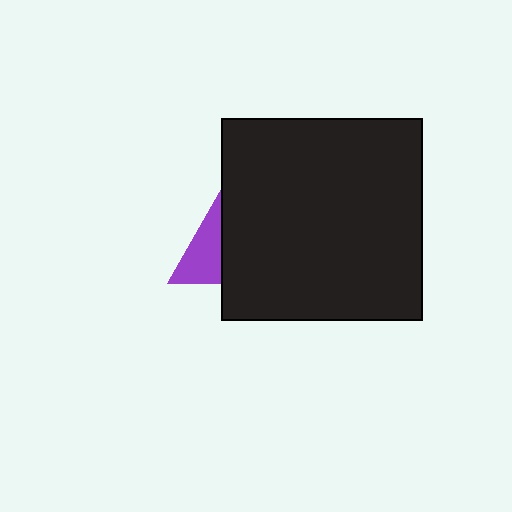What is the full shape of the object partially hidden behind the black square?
The partially hidden object is a purple triangle.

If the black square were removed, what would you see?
You would see the complete purple triangle.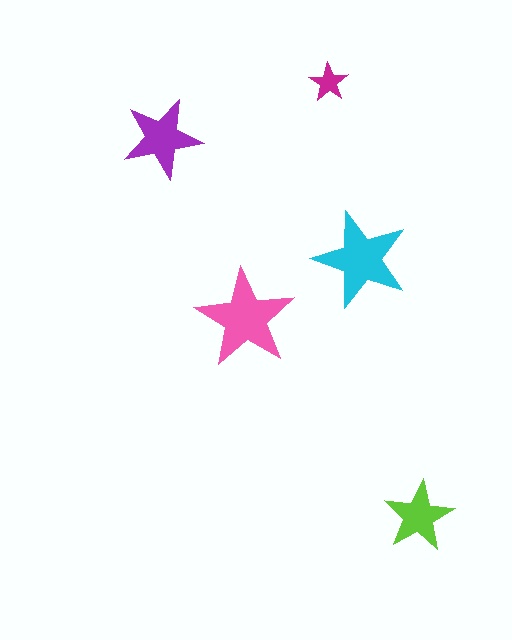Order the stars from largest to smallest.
the pink one, the cyan one, the purple one, the lime one, the magenta one.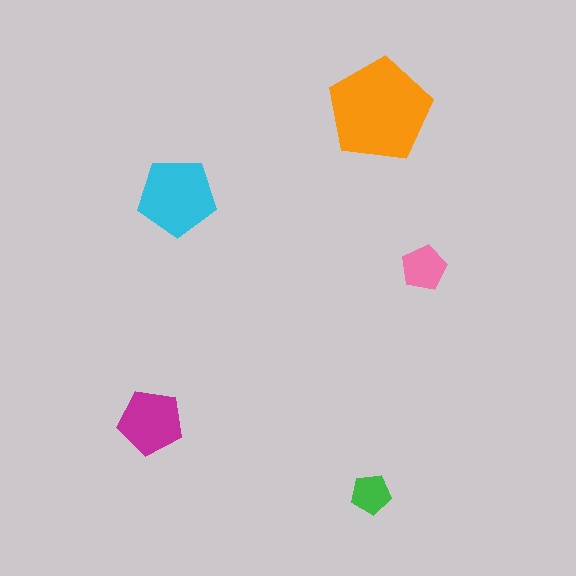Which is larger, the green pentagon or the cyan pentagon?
The cyan one.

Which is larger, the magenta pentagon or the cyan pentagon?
The cyan one.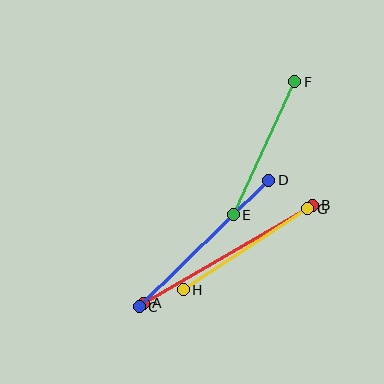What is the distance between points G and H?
The distance is approximately 148 pixels.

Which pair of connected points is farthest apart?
Points A and B are farthest apart.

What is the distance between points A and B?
The distance is approximately 196 pixels.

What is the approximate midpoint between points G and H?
The midpoint is at approximately (245, 249) pixels.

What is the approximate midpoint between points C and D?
The midpoint is at approximately (204, 244) pixels.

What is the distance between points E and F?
The distance is approximately 147 pixels.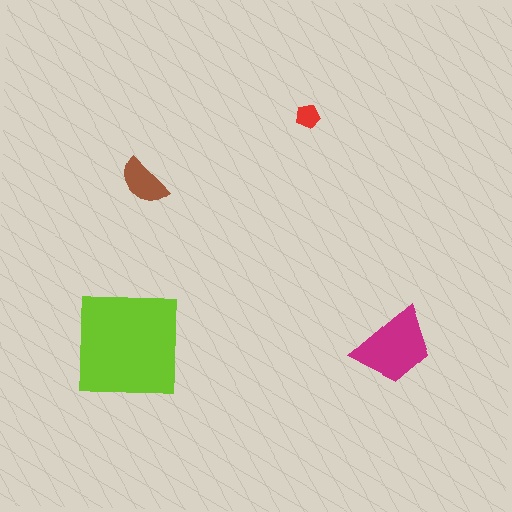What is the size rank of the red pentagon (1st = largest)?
4th.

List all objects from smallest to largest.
The red pentagon, the brown semicircle, the magenta trapezoid, the lime square.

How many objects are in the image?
There are 4 objects in the image.